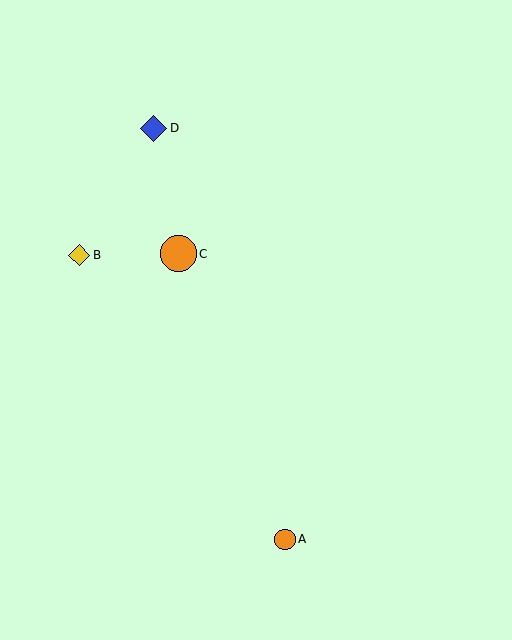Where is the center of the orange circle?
The center of the orange circle is at (285, 539).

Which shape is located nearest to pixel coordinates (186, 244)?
The orange circle (labeled C) at (179, 254) is nearest to that location.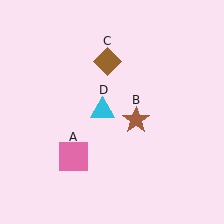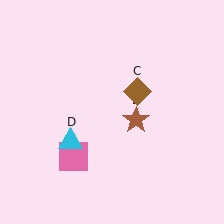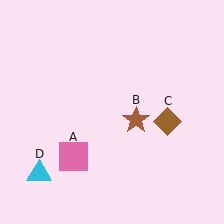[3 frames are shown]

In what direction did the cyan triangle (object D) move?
The cyan triangle (object D) moved down and to the left.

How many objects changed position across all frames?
2 objects changed position: brown diamond (object C), cyan triangle (object D).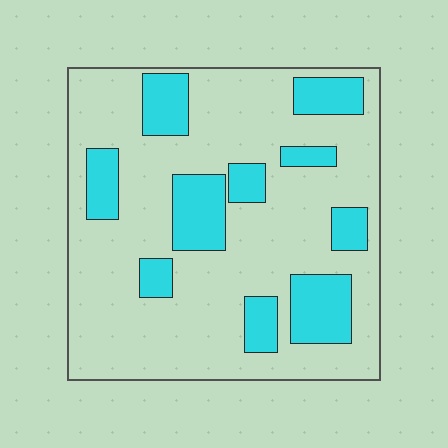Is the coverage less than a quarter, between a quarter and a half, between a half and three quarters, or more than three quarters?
Less than a quarter.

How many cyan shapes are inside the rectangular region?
10.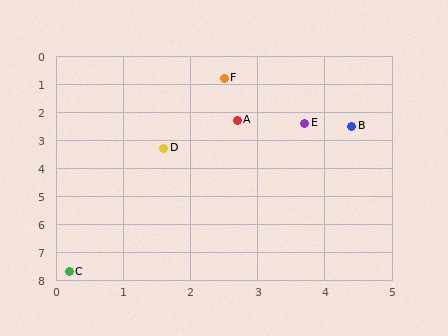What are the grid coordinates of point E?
Point E is at approximately (3.7, 2.4).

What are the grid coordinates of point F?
Point F is at approximately (2.5, 0.8).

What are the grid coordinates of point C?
Point C is at approximately (0.2, 7.7).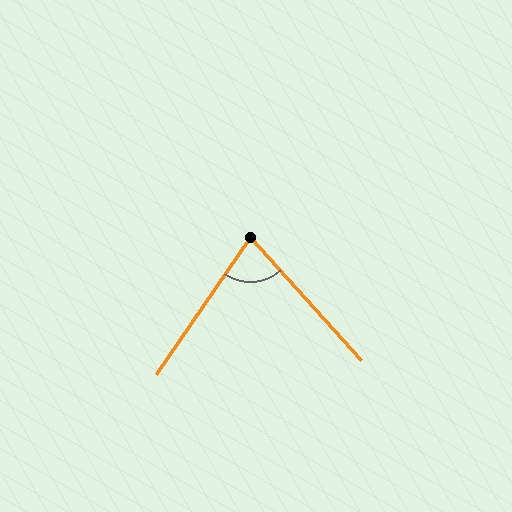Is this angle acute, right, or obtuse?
It is acute.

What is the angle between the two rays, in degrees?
Approximately 77 degrees.